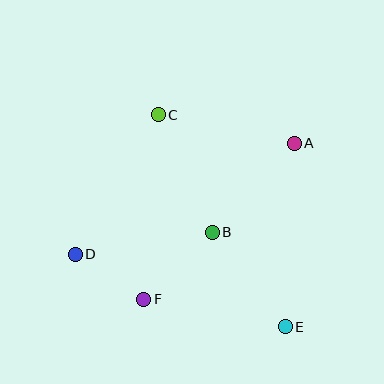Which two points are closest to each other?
Points D and F are closest to each other.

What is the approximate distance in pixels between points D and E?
The distance between D and E is approximately 222 pixels.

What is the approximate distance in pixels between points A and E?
The distance between A and E is approximately 184 pixels.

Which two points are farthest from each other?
Points C and E are farthest from each other.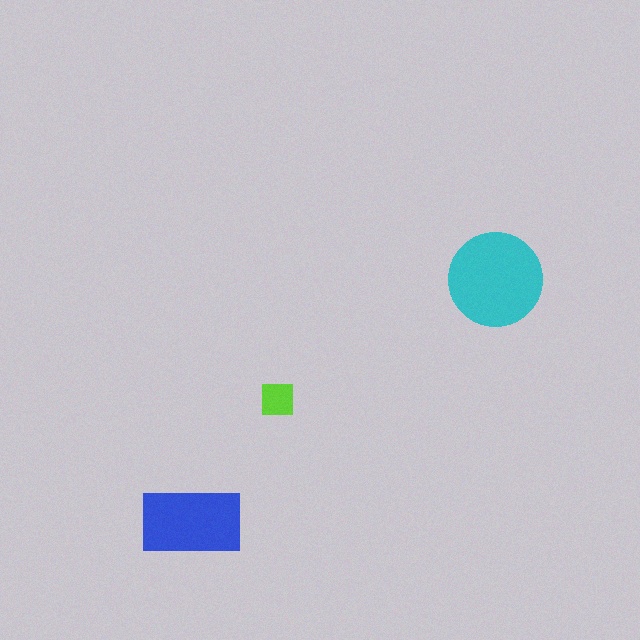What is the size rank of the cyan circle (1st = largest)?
1st.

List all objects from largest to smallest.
The cyan circle, the blue rectangle, the lime square.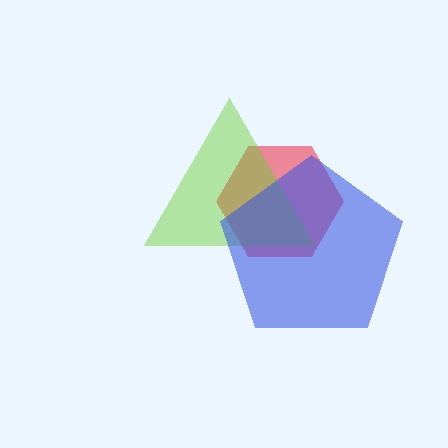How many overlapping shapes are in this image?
There are 3 overlapping shapes in the image.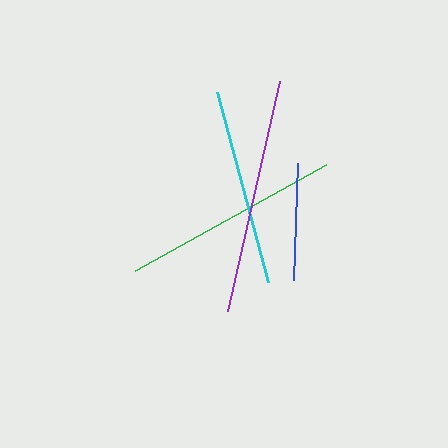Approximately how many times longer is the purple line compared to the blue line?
The purple line is approximately 2.0 times the length of the blue line.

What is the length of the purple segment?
The purple segment is approximately 236 pixels long.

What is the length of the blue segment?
The blue segment is approximately 118 pixels long.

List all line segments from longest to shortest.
From longest to shortest: purple, green, cyan, blue.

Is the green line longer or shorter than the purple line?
The purple line is longer than the green line.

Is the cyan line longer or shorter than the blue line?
The cyan line is longer than the blue line.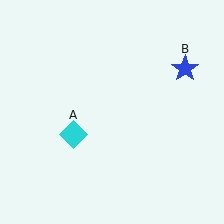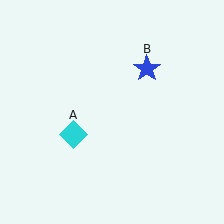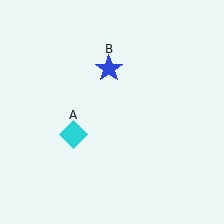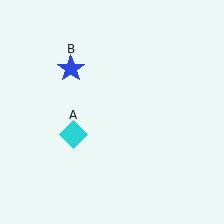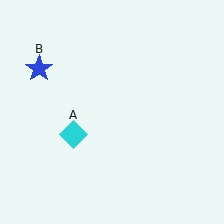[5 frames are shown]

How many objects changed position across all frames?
1 object changed position: blue star (object B).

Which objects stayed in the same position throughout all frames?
Cyan diamond (object A) remained stationary.